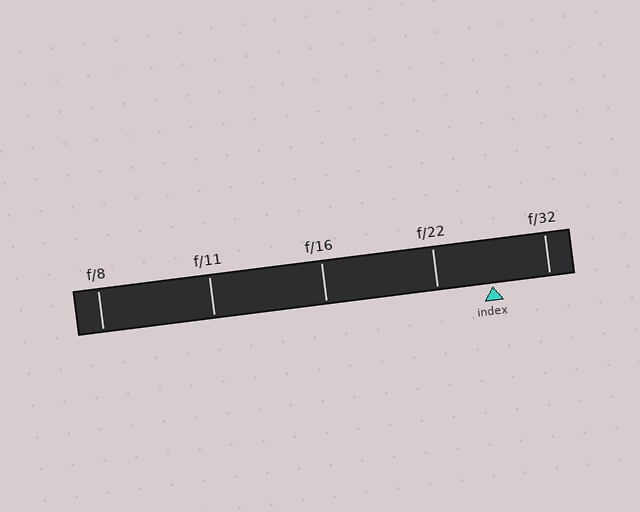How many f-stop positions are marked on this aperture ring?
There are 5 f-stop positions marked.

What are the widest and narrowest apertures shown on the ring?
The widest aperture shown is f/8 and the narrowest is f/32.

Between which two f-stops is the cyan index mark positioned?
The index mark is between f/22 and f/32.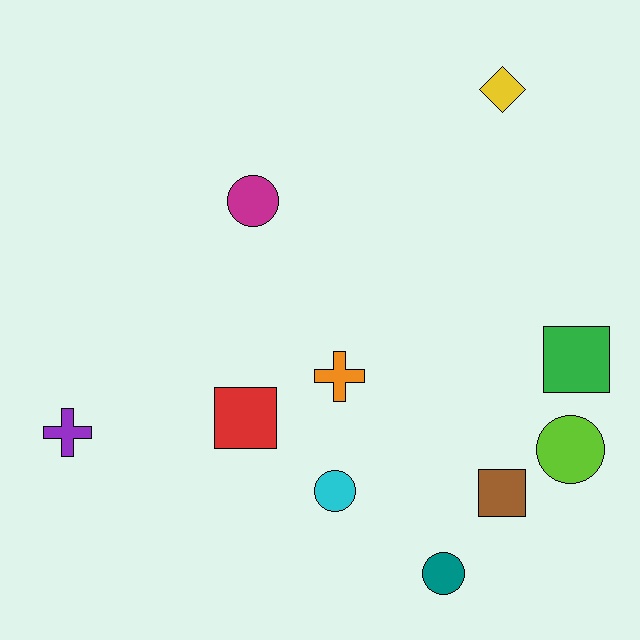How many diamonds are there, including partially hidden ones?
There is 1 diamond.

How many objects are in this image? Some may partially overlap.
There are 10 objects.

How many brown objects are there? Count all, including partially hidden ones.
There is 1 brown object.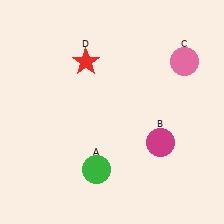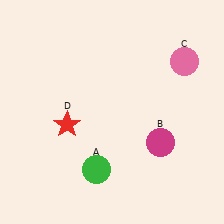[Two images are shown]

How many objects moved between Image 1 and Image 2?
1 object moved between the two images.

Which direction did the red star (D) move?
The red star (D) moved down.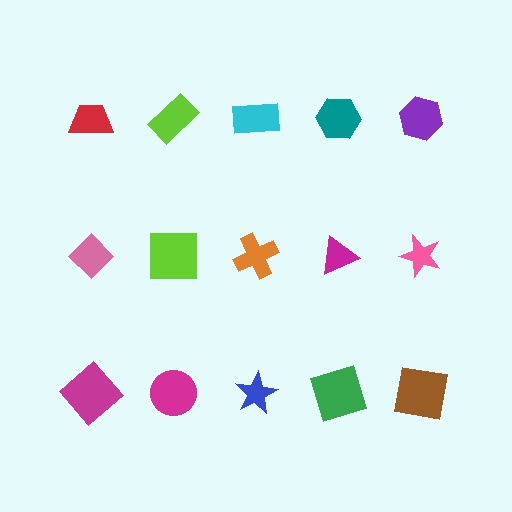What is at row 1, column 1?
A red trapezoid.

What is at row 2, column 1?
A pink diamond.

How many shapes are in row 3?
5 shapes.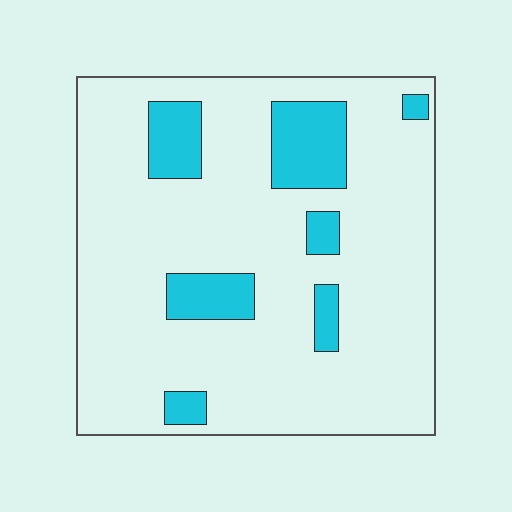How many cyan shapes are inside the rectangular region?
7.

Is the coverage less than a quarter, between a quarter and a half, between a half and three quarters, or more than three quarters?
Less than a quarter.